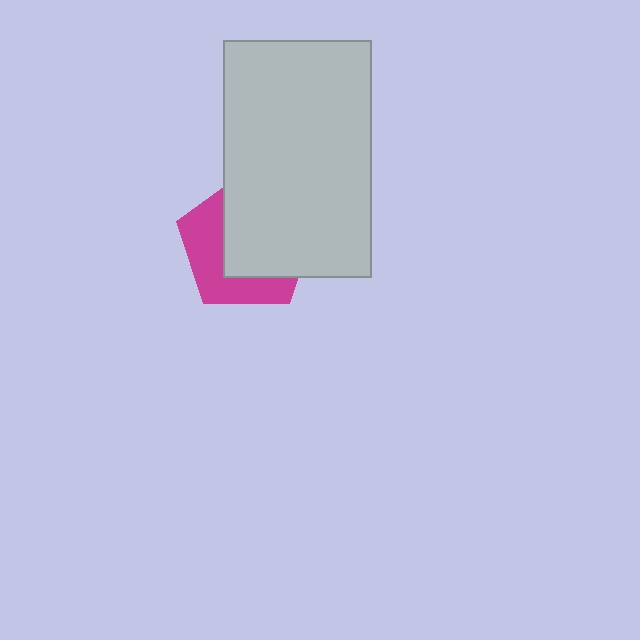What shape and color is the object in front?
The object in front is a light gray rectangle.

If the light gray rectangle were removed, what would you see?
You would see the complete magenta pentagon.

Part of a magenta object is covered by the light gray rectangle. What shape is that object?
It is a pentagon.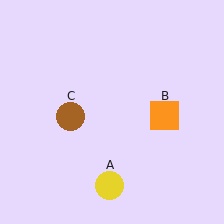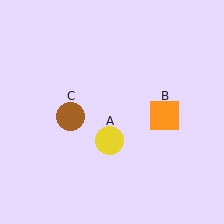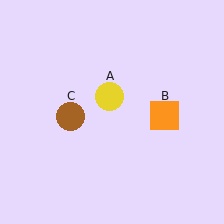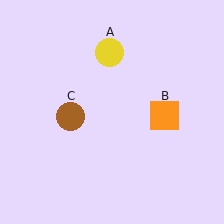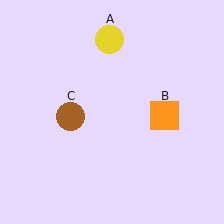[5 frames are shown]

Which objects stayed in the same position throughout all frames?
Orange square (object B) and brown circle (object C) remained stationary.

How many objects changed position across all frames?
1 object changed position: yellow circle (object A).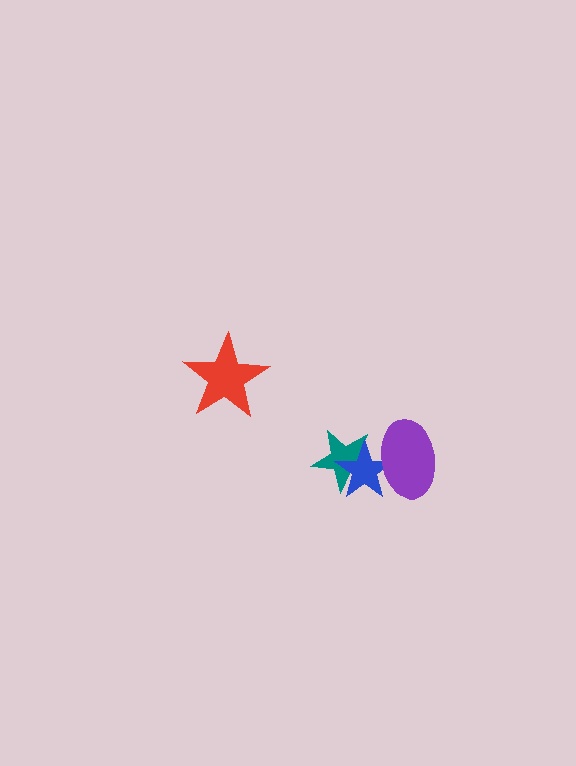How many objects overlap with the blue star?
2 objects overlap with the blue star.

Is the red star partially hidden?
No, no other shape covers it.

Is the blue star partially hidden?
Yes, it is partially covered by another shape.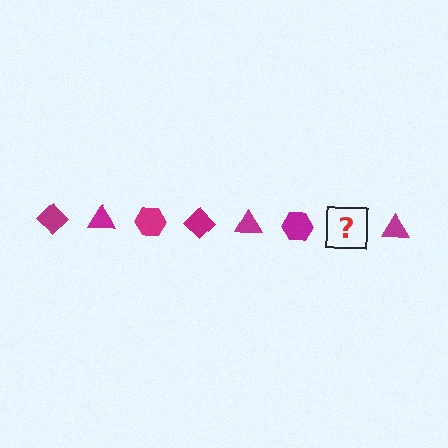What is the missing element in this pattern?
The missing element is a magenta diamond.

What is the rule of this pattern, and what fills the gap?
The rule is that the pattern cycles through diamond, triangle, hexagon shapes in magenta. The gap should be filled with a magenta diamond.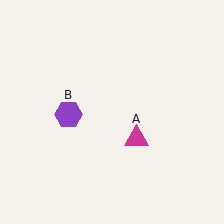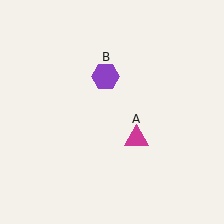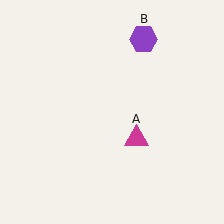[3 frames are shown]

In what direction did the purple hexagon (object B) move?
The purple hexagon (object B) moved up and to the right.